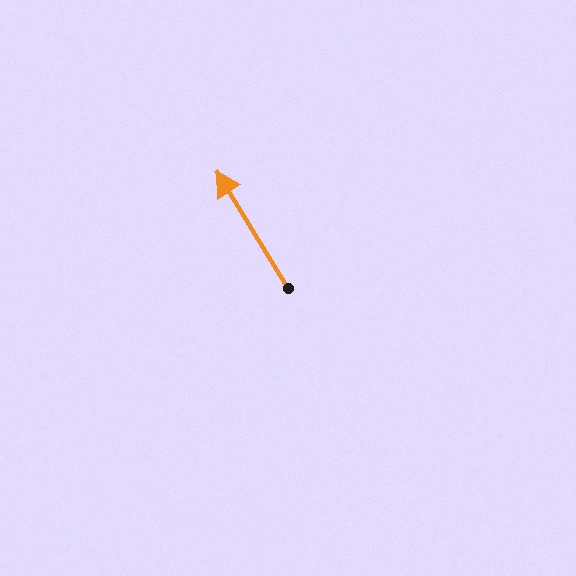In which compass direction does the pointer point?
Northwest.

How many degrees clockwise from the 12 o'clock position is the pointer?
Approximately 329 degrees.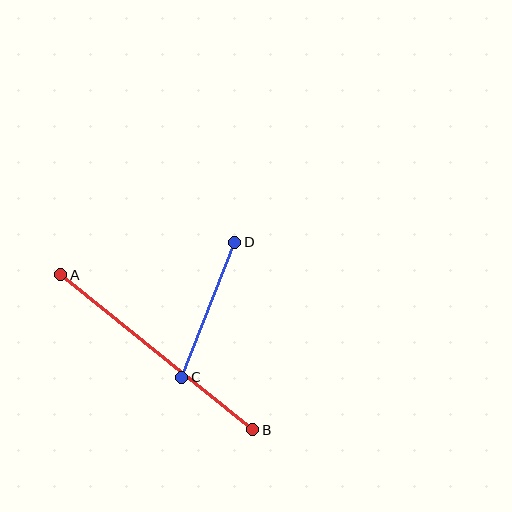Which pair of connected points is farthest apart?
Points A and B are farthest apart.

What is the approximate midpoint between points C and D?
The midpoint is at approximately (208, 310) pixels.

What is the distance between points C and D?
The distance is approximately 145 pixels.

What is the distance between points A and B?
The distance is approximately 247 pixels.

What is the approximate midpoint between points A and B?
The midpoint is at approximately (157, 352) pixels.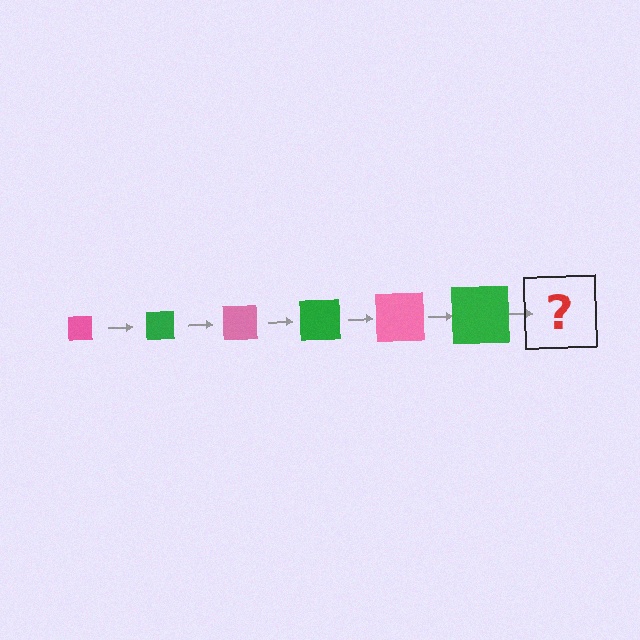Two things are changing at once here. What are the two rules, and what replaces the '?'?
The two rules are that the square grows larger each step and the color cycles through pink and green. The '?' should be a pink square, larger than the previous one.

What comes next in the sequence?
The next element should be a pink square, larger than the previous one.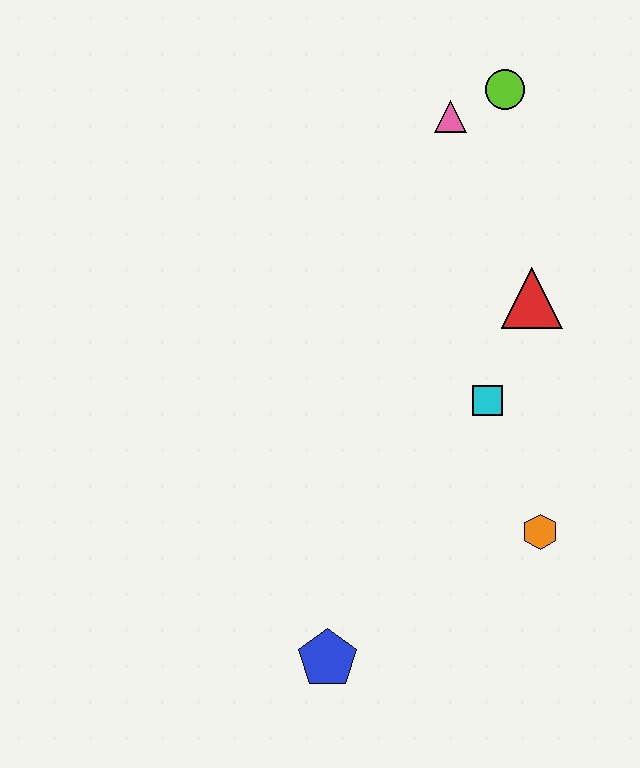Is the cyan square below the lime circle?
Yes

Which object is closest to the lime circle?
The pink triangle is closest to the lime circle.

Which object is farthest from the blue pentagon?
The lime circle is farthest from the blue pentagon.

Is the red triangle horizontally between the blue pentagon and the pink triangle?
No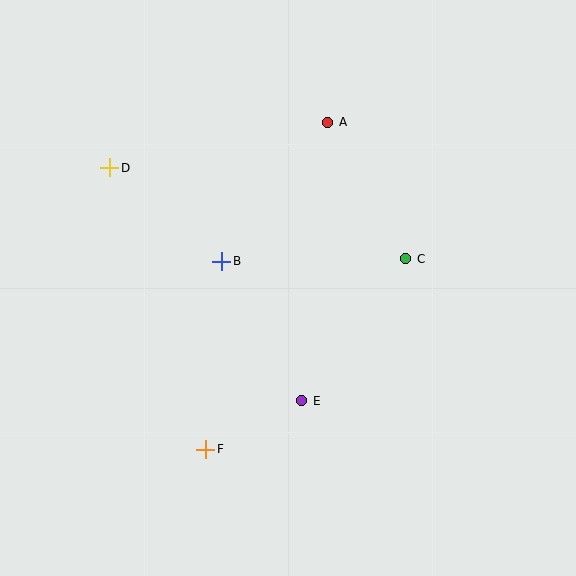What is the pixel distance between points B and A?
The distance between B and A is 175 pixels.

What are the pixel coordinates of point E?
Point E is at (302, 401).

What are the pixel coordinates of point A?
Point A is at (328, 122).